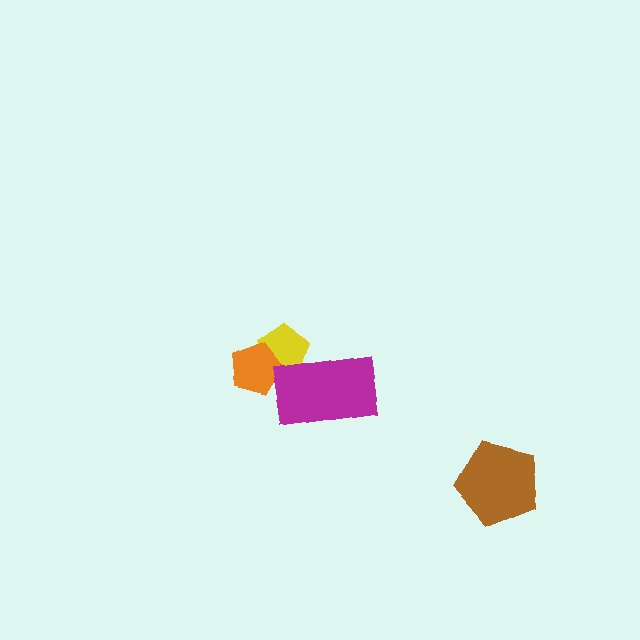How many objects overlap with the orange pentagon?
1 object overlaps with the orange pentagon.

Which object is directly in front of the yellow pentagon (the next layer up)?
The orange pentagon is directly in front of the yellow pentagon.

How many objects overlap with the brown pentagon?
0 objects overlap with the brown pentagon.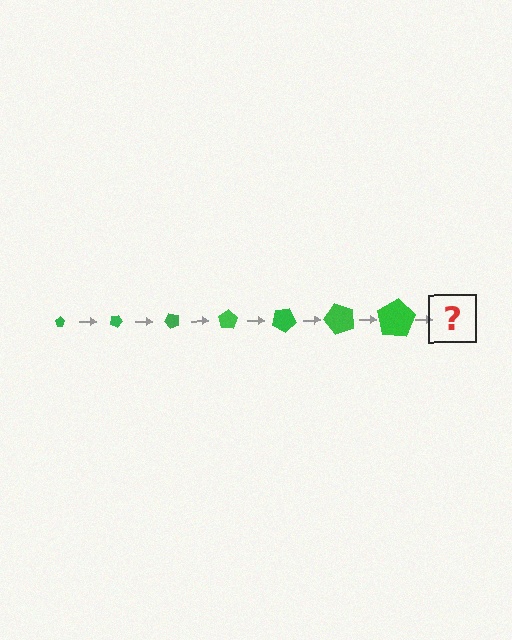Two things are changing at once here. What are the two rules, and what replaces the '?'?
The two rules are that the pentagon grows larger each step and it rotates 25 degrees each step. The '?' should be a pentagon, larger than the previous one and rotated 175 degrees from the start.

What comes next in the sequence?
The next element should be a pentagon, larger than the previous one and rotated 175 degrees from the start.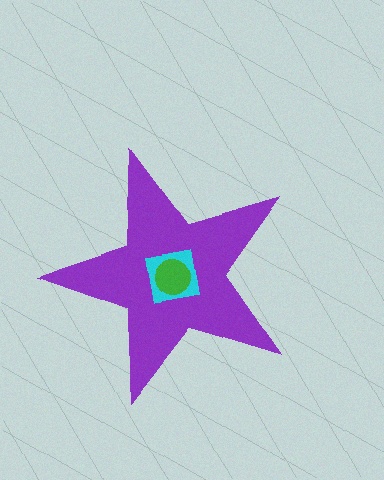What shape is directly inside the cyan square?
The green circle.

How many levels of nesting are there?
3.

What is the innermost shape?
The green circle.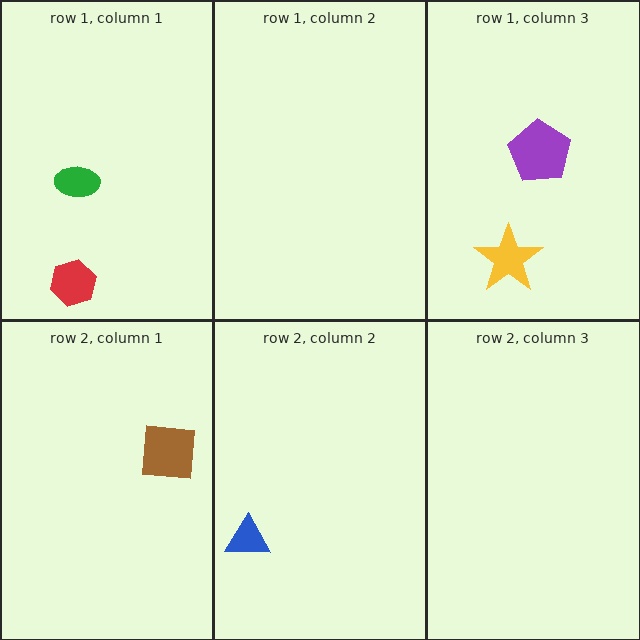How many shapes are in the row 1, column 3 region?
2.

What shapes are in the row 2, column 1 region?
The brown square.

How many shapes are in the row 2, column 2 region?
1.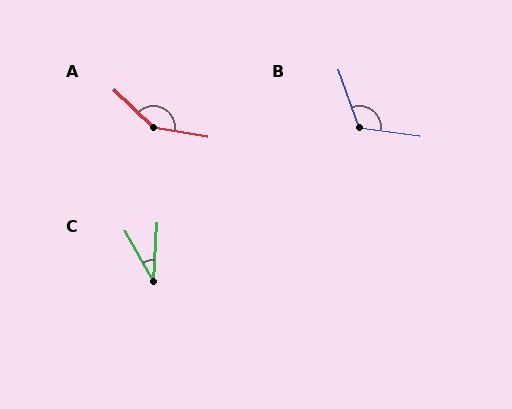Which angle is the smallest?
C, at approximately 33 degrees.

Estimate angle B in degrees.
Approximately 117 degrees.